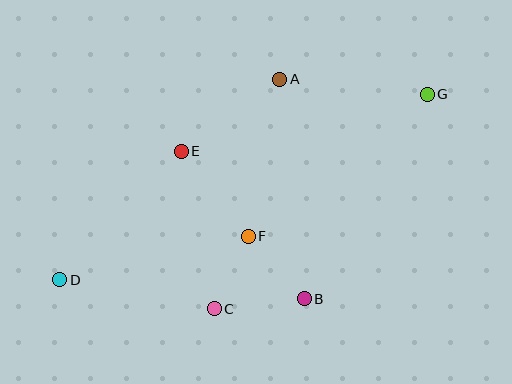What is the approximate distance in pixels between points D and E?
The distance between D and E is approximately 177 pixels.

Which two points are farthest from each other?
Points D and G are farthest from each other.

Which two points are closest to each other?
Points C and F are closest to each other.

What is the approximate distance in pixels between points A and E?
The distance between A and E is approximately 122 pixels.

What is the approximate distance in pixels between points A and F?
The distance between A and F is approximately 160 pixels.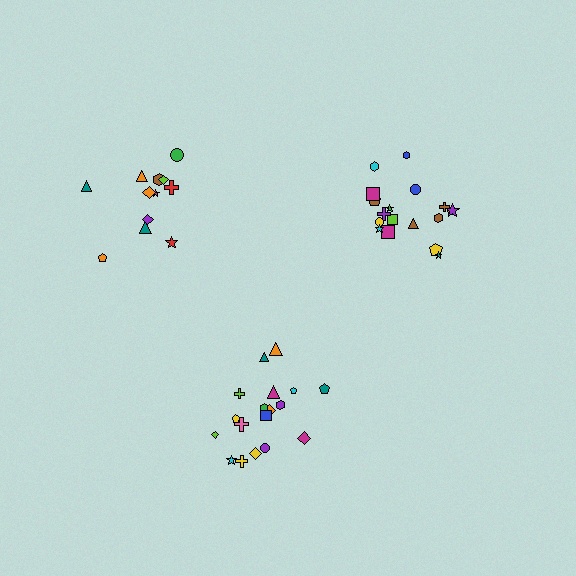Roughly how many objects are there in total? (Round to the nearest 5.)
Roughly 50 objects in total.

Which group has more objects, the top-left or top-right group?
The top-right group.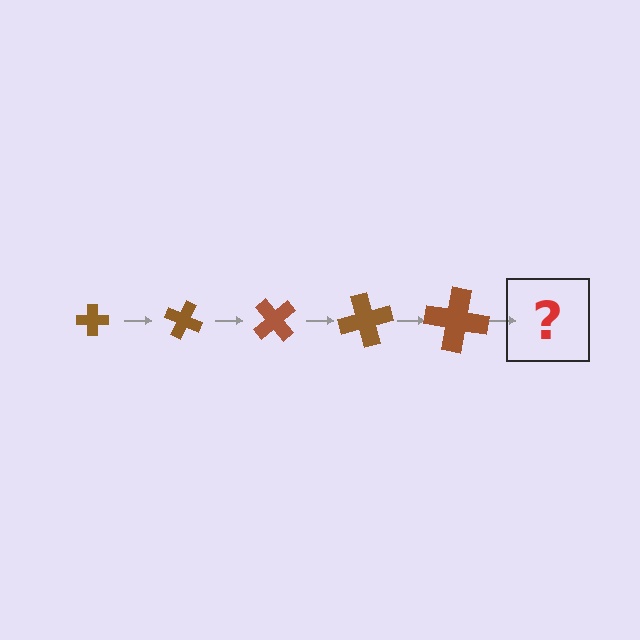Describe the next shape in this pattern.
It should be a cross, larger than the previous one and rotated 125 degrees from the start.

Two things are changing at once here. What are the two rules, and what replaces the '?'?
The two rules are that the cross grows larger each step and it rotates 25 degrees each step. The '?' should be a cross, larger than the previous one and rotated 125 degrees from the start.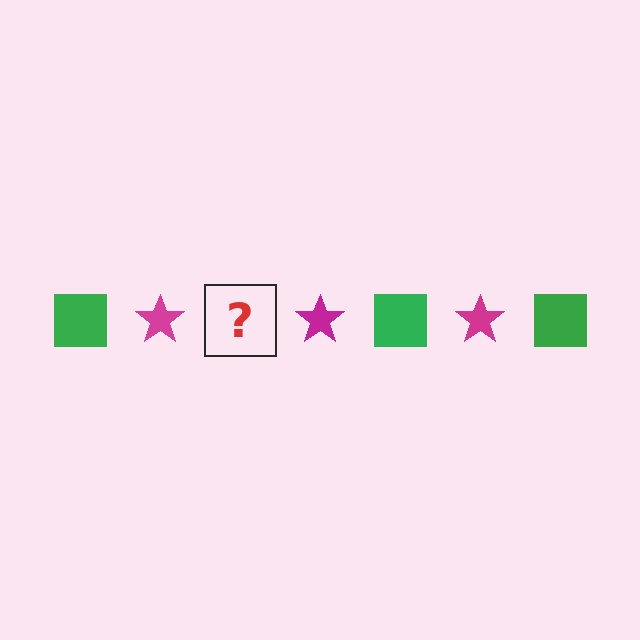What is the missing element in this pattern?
The missing element is a green square.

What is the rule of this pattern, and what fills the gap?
The rule is that the pattern alternates between green square and magenta star. The gap should be filled with a green square.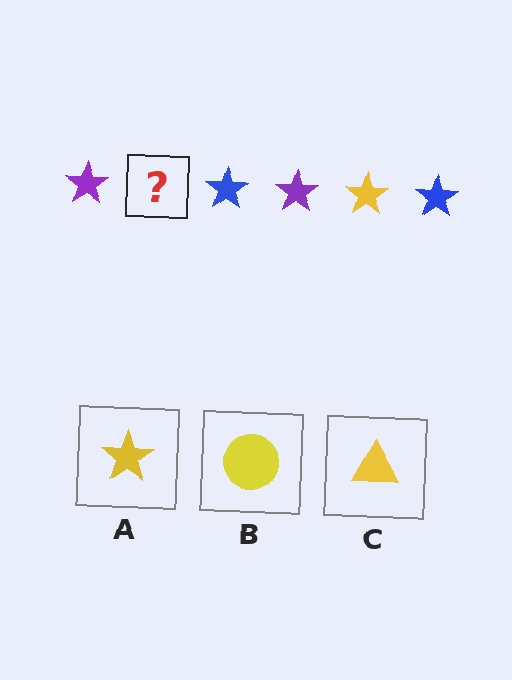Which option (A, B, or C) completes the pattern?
A.